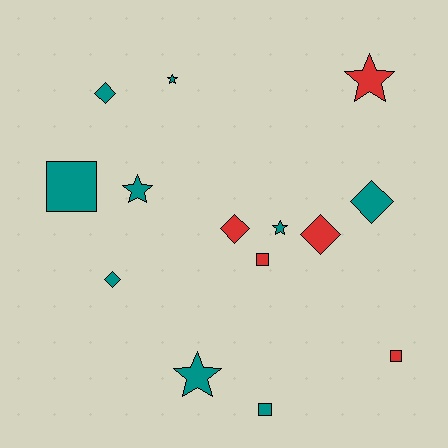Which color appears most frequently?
Teal, with 9 objects.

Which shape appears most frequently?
Diamond, with 5 objects.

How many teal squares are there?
There are 2 teal squares.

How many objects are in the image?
There are 14 objects.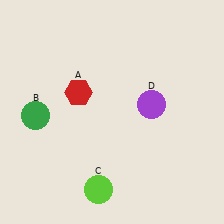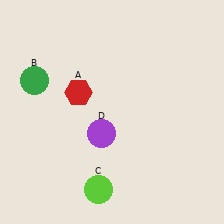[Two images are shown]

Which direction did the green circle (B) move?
The green circle (B) moved up.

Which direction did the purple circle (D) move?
The purple circle (D) moved left.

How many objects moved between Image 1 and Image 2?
2 objects moved between the two images.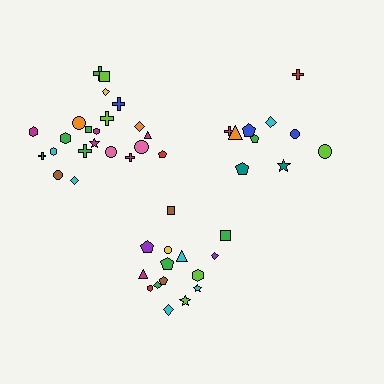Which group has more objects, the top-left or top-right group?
The top-left group.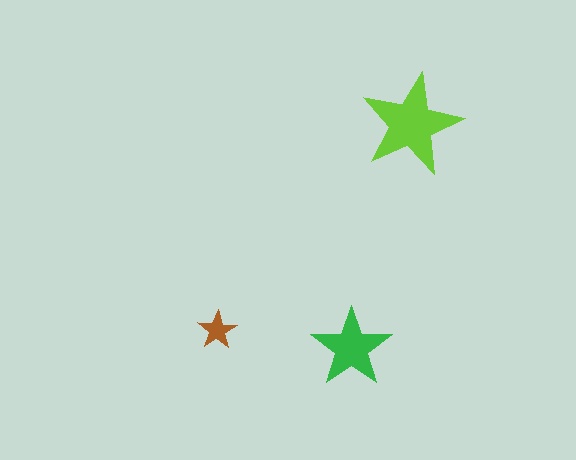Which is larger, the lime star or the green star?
The lime one.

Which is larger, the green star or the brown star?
The green one.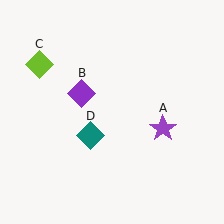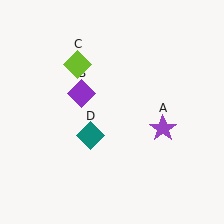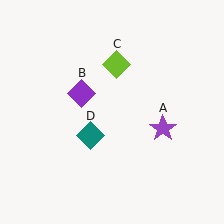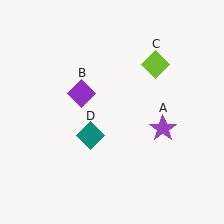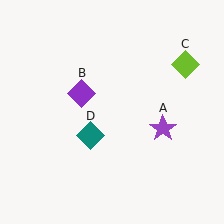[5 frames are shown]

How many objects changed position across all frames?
1 object changed position: lime diamond (object C).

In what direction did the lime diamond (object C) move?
The lime diamond (object C) moved right.